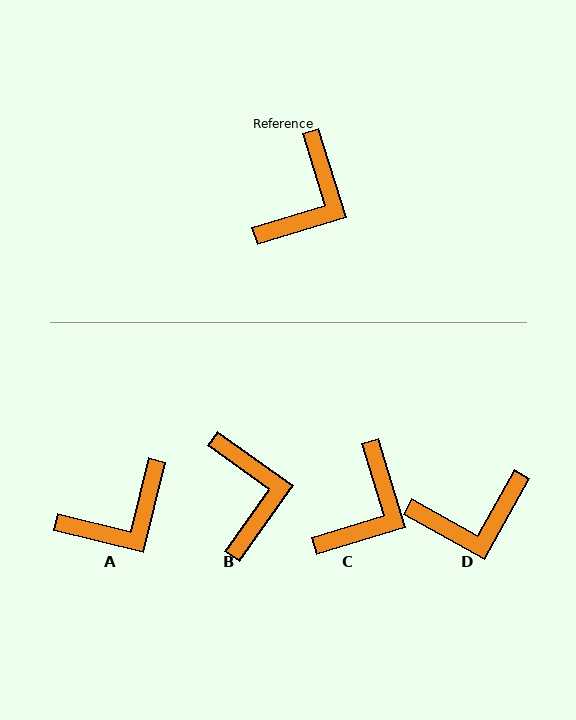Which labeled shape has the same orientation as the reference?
C.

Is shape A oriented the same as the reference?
No, it is off by about 31 degrees.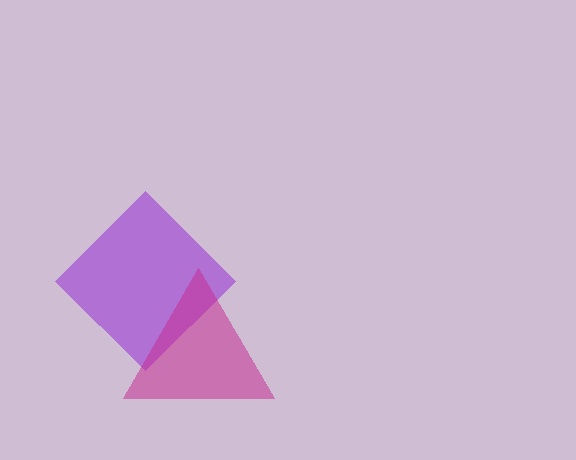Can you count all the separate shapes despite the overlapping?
Yes, there are 2 separate shapes.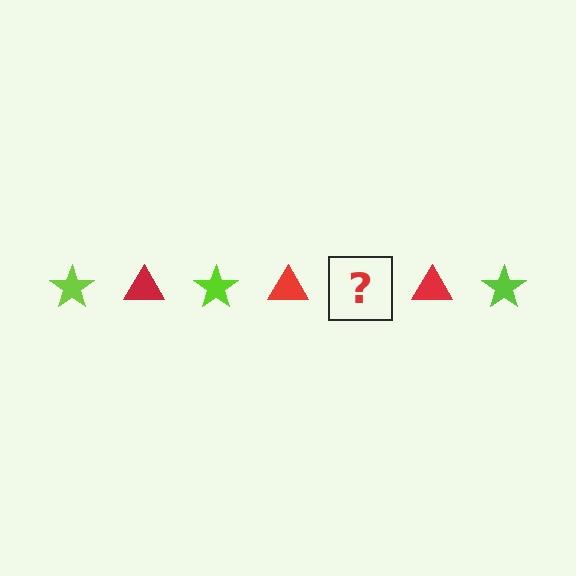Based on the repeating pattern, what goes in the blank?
The blank should be a lime star.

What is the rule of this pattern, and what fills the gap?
The rule is that the pattern alternates between lime star and red triangle. The gap should be filled with a lime star.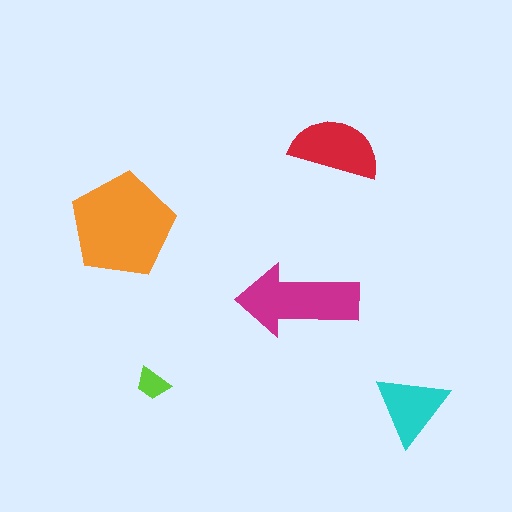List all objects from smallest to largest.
The lime trapezoid, the cyan triangle, the red semicircle, the magenta arrow, the orange pentagon.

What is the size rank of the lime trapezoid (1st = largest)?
5th.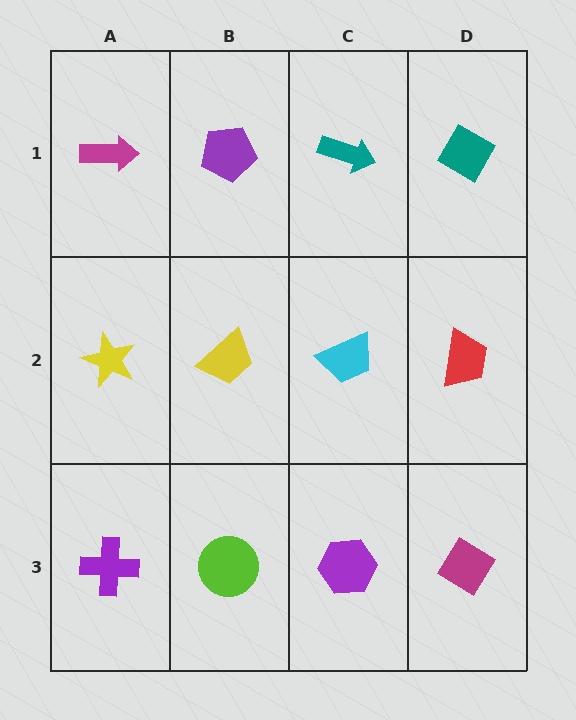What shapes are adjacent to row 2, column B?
A purple pentagon (row 1, column B), a lime circle (row 3, column B), a yellow star (row 2, column A), a cyan trapezoid (row 2, column C).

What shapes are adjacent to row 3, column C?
A cyan trapezoid (row 2, column C), a lime circle (row 3, column B), a magenta diamond (row 3, column D).